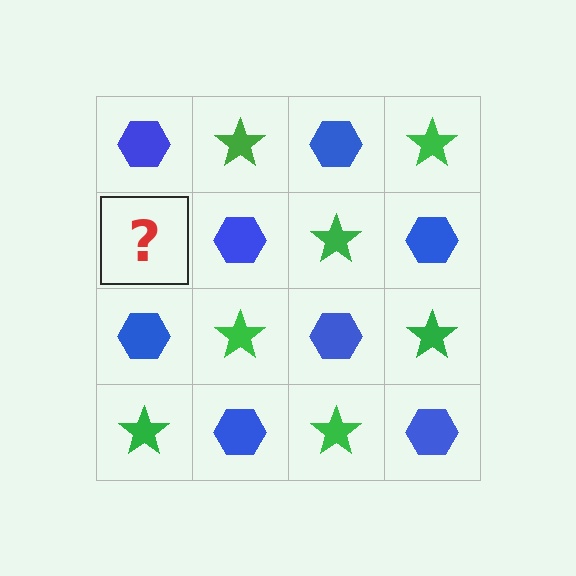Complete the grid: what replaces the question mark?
The question mark should be replaced with a green star.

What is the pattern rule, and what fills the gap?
The rule is that it alternates blue hexagon and green star in a checkerboard pattern. The gap should be filled with a green star.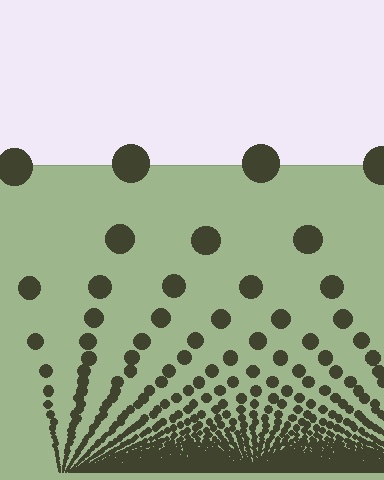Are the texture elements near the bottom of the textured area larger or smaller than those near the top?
Smaller. The gradient is inverted — elements near the bottom are smaller and denser.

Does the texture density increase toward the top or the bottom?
Density increases toward the bottom.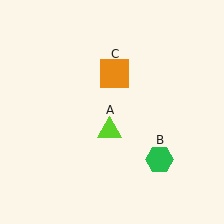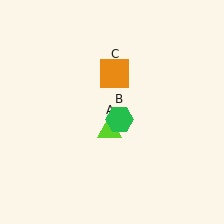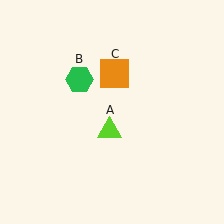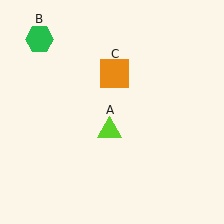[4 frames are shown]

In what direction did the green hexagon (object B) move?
The green hexagon (object B) moved up and to the left.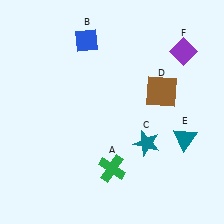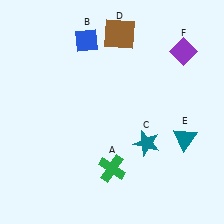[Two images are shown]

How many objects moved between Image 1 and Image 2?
1 object moved between the two images.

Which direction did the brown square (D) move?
The brown square (D) moved up.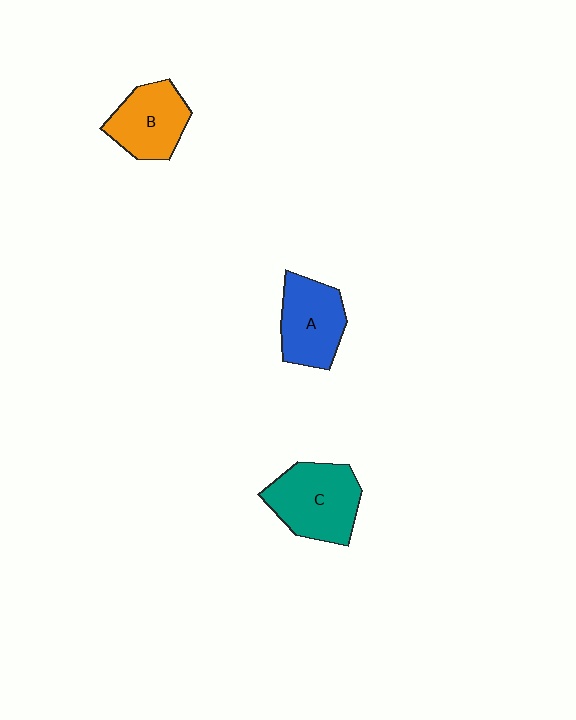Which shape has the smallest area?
Shape B (orange).